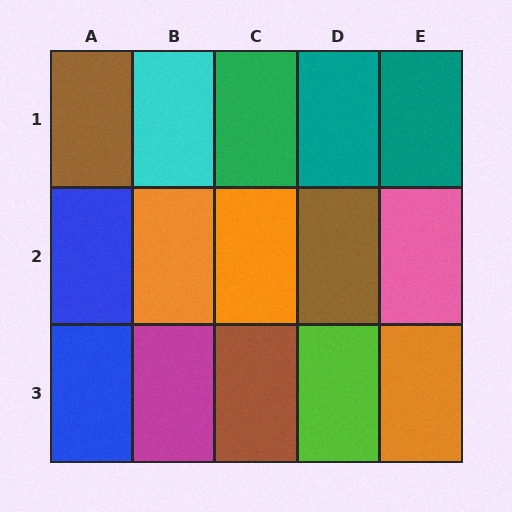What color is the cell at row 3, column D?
Lime.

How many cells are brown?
3 cells are brown.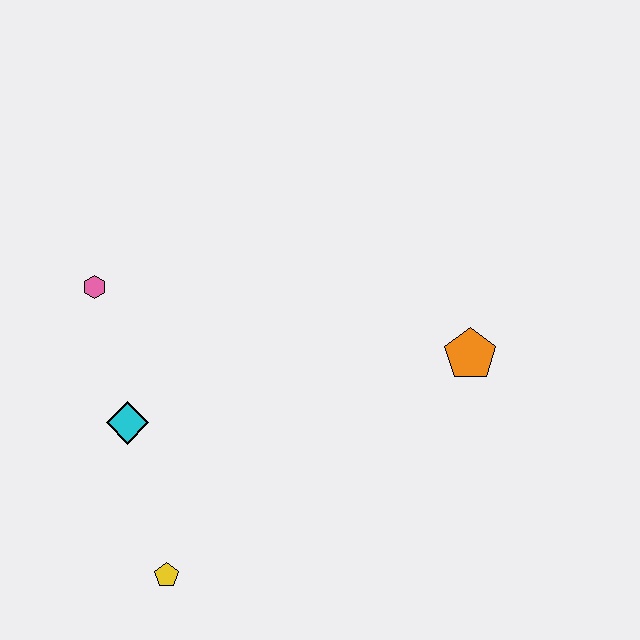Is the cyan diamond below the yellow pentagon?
No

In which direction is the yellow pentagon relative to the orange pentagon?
The yellow pentagon is to the left of the orange pentagon.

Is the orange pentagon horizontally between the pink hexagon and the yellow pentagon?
No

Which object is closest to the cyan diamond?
The pink hexagon is closest to the cyan diamond.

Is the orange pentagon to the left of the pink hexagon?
No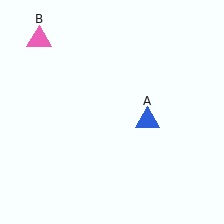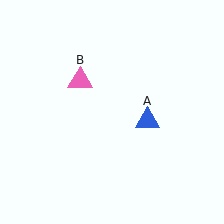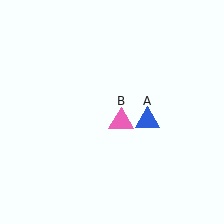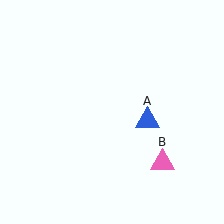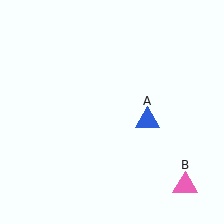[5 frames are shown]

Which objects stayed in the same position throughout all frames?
Blue triangle (object A) remained stationary.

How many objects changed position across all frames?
1 object changed position: pink triangle (object B).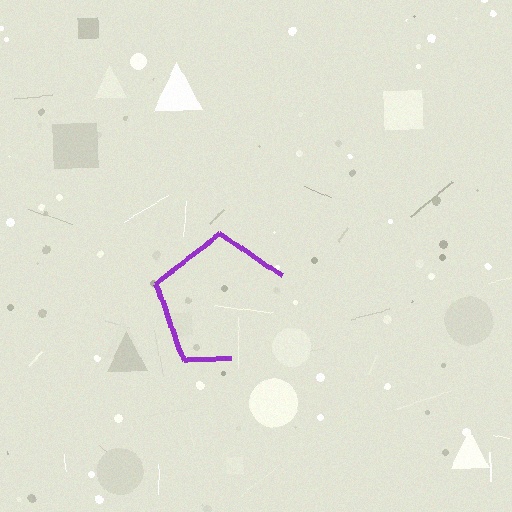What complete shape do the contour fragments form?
The contour fragments form a pentagon.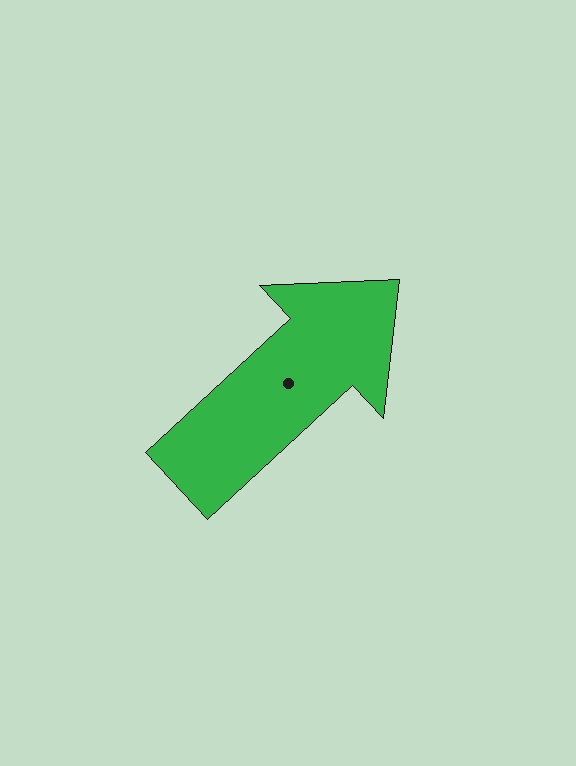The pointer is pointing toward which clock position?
Roughly 2 o'clock.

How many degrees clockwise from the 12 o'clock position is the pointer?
Approximately 47 degrees.